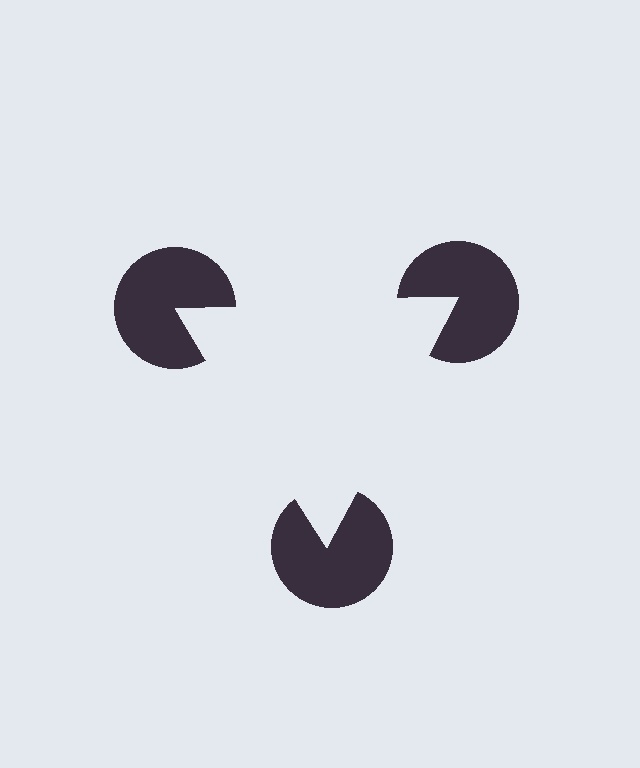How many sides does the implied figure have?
3 sides.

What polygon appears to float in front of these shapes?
An illusory triangle — its edges are inferred from the aligned wedge cuts in the pac-man discs, not physically drawn.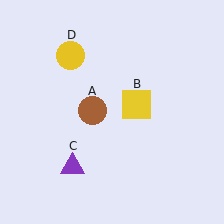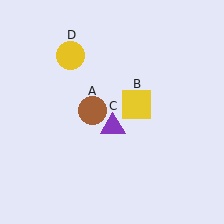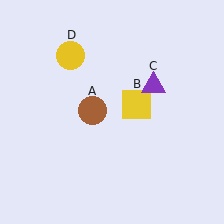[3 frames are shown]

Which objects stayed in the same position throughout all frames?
Brown circle (object A) and yellow square (object B) and yellow circle (object D) remained stationary.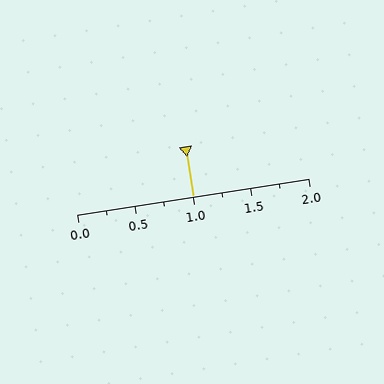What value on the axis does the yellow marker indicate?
The marker indicates approximately 1.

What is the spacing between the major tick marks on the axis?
The major ticks are spaced 0.5 apart.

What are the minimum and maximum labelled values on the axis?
The axis runs from 0.0 to 2.0.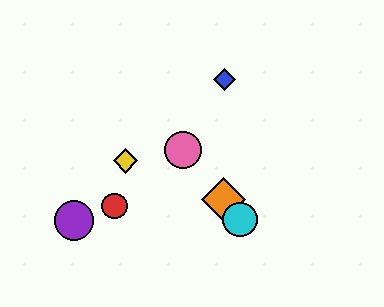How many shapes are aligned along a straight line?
4 shapes (the green diamond, the orange diamond, the cyan circle, the pink circle) are aligned along a straight line.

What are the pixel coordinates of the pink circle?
The pink circle is at (183, 150).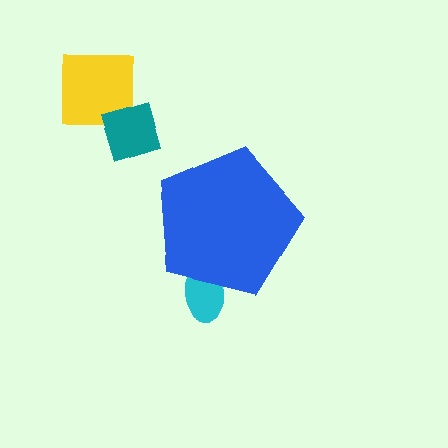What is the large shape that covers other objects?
A blue pentagon.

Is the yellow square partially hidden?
No, the yellow square is fully visible.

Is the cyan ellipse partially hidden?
Yes, the cyan ellipse is partially hidden behind the blue pentagon.